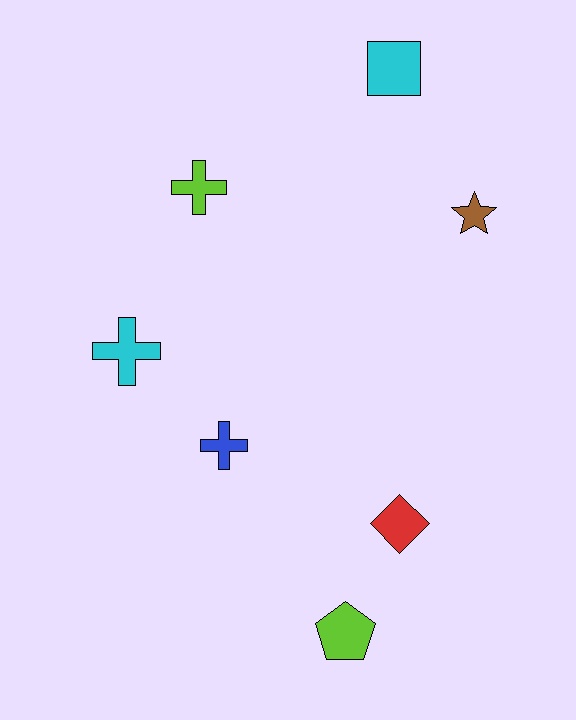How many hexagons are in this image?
There are no hexagons.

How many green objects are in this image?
There are no green objects.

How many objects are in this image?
There are 7 objects.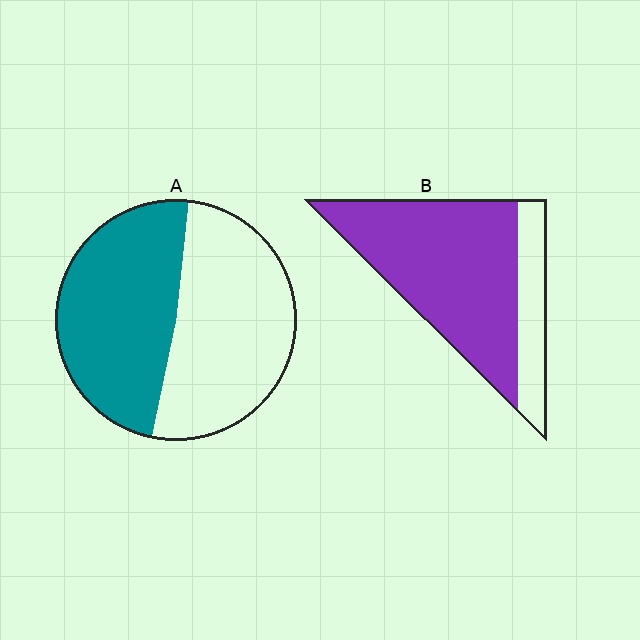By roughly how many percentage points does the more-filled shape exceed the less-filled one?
By roughly 30 percentage points (B over A).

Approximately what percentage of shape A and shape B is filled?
A is approximately 50% and B is approximately 80%.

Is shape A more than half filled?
Roughly half.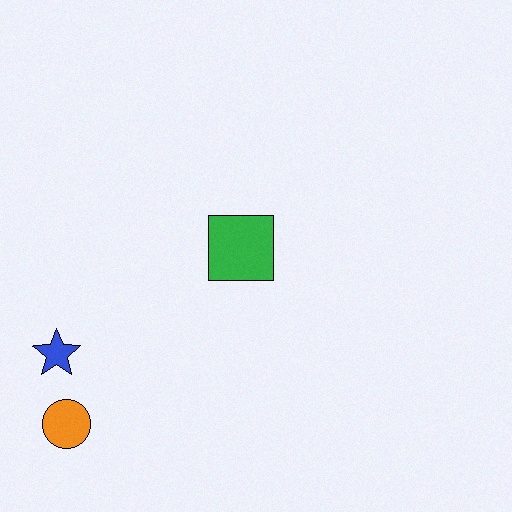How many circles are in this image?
There is 1 circle.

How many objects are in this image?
There are 3 objects.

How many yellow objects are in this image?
There are no yellow objects.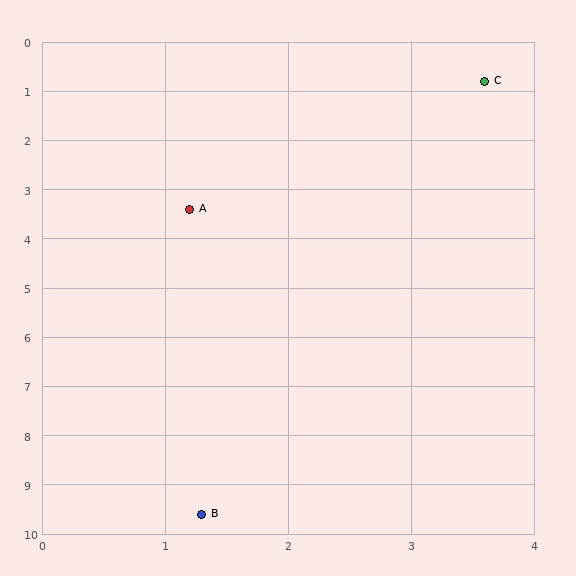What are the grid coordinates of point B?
Point B is at approximately (1.3, 9.6).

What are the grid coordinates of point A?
Point A is at approximately (1.2, 3.4).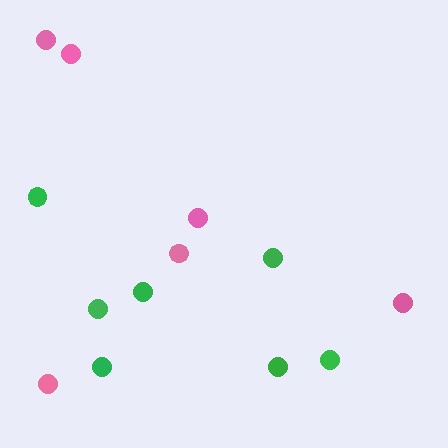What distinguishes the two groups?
There are 2 groups: one group of green circles (7) and one group of pink circles (6).